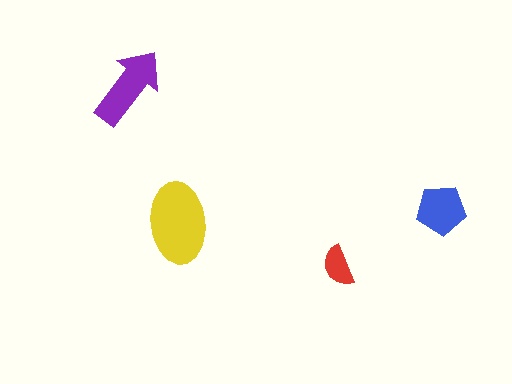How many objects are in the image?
There are 4 objects in the image.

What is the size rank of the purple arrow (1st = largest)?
2nd.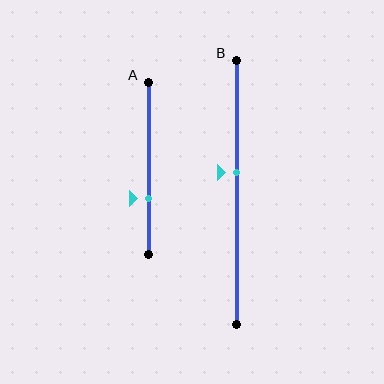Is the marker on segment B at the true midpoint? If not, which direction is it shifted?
No, the marker on segment B is shifted upward by about 7% of the segment length.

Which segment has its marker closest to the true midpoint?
Segment B has its marker closest to the true midpoint.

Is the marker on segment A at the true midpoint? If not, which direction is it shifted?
No, the marker on segment A is shifted downward by about 17% of the segment length.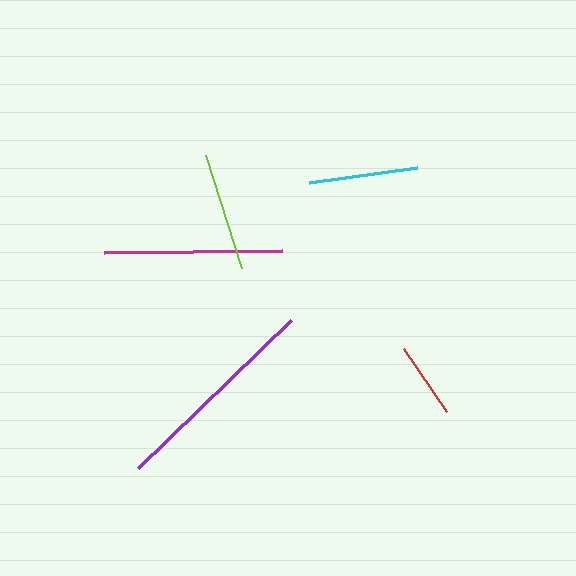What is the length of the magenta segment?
The magenta segment is approximately 178 pixels long.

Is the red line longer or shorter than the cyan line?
The cyan line is longer than the red line.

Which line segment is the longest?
The purple line is the longest at approximately 213 pixels.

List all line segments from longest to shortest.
From longest to shortest: purple, magenta, lime, cyan, red.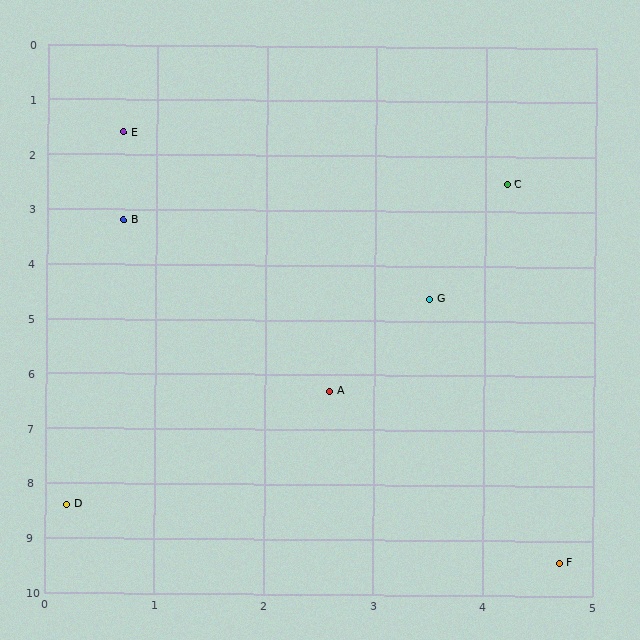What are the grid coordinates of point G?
Point G is at approximately (3.5, 4.6).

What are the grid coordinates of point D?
Point D is at approximately (0.2, 8.4).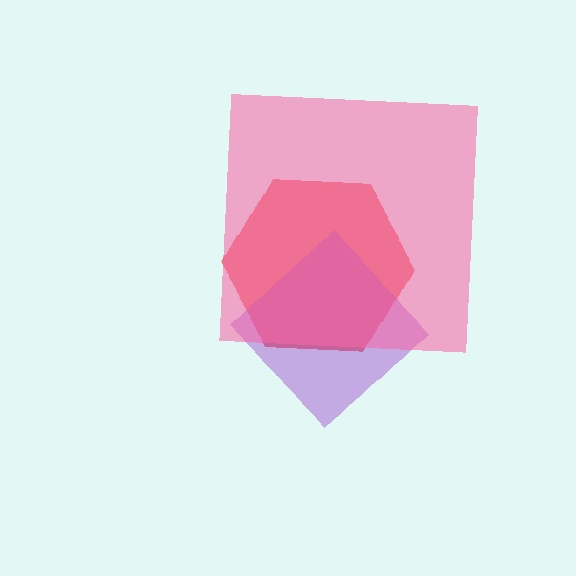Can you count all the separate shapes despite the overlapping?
Yes, there are 3 separate shapes.